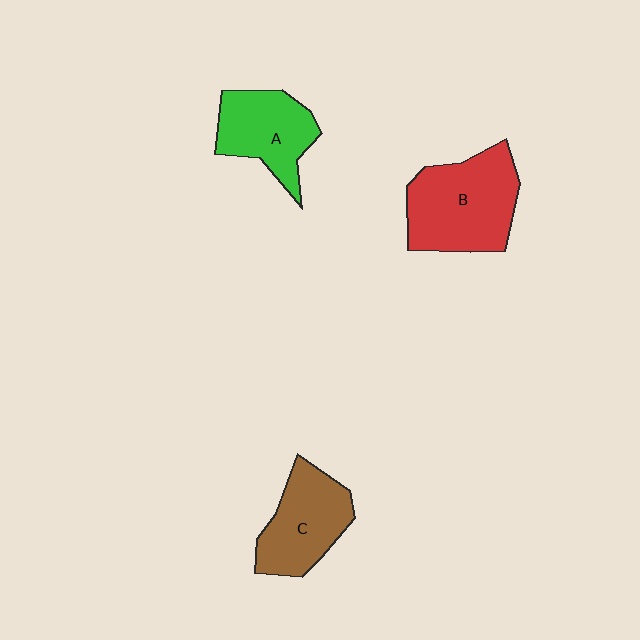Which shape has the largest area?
Shape B (red).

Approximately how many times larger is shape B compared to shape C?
Approximately 1.3 times.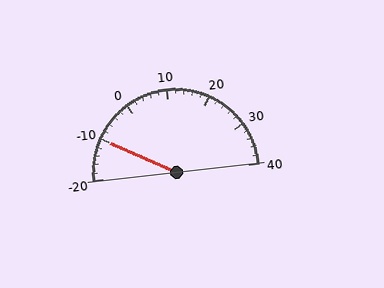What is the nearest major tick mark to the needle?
The nearest major tick mark is -10.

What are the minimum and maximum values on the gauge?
The gauge ranges from -20 to 40.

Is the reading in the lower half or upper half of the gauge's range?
The reading is in the lower half of the range (-20 to 40).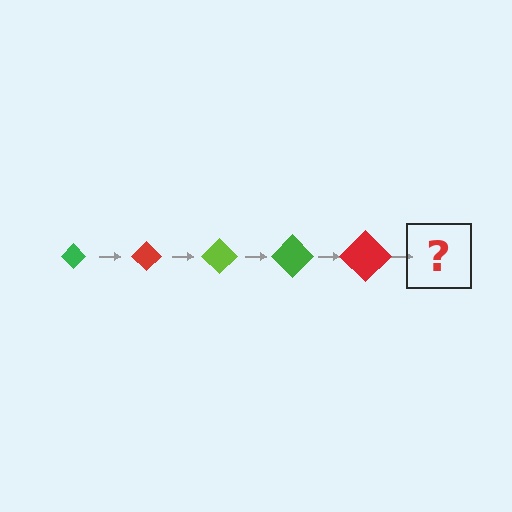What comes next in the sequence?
The next element should be a lime diamond, larger than the previous one.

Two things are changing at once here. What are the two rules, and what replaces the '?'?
The two rules are that the diamond grows larger each step and the color cycles through green, red, and lime. The '?' should be a lime diamond, larger than the previous one.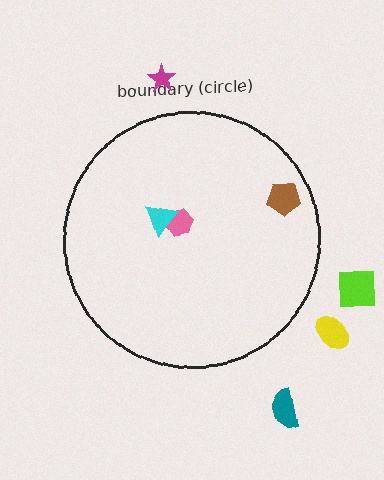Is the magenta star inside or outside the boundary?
Outside.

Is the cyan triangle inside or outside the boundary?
Inside.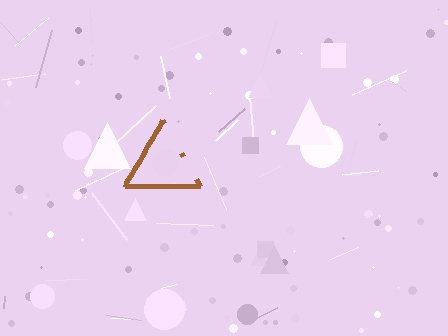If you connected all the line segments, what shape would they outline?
They would outline a triangle.